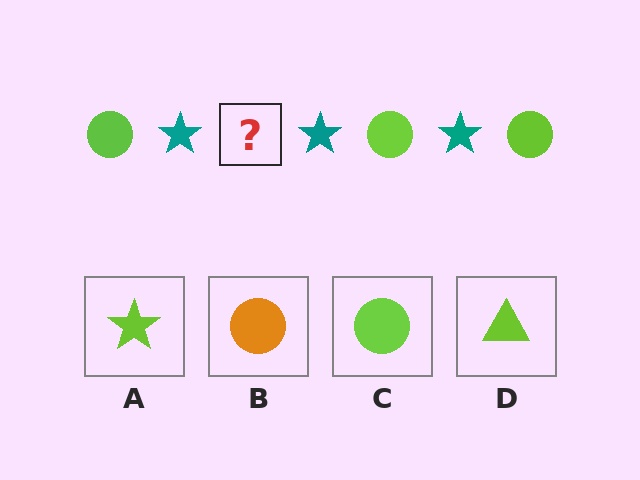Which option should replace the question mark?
Option C.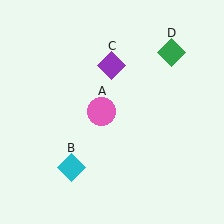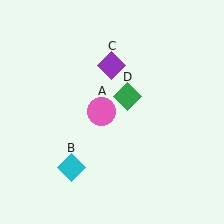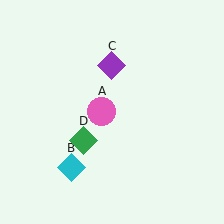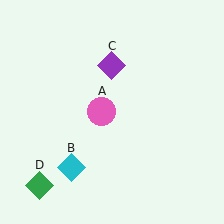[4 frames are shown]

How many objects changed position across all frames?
1 object changed position: green diamond (object D).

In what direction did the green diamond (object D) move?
The green diamond (object D) moved down and to the left.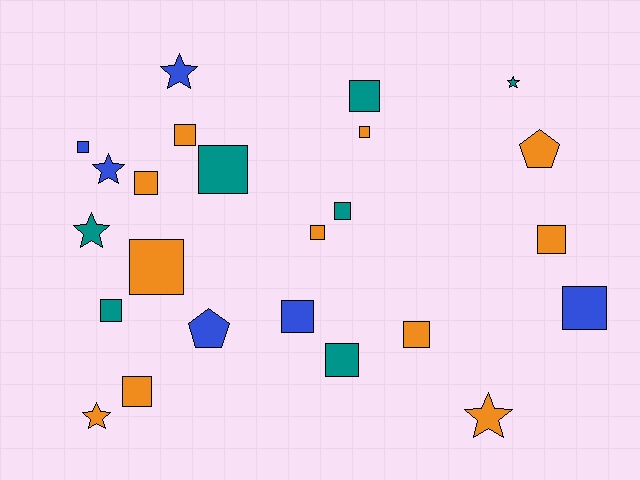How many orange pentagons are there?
There is 1 orange pentagon.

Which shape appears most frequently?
Square, with 16 objects.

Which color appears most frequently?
Orange, with 11 objects.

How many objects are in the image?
There are 24 objects.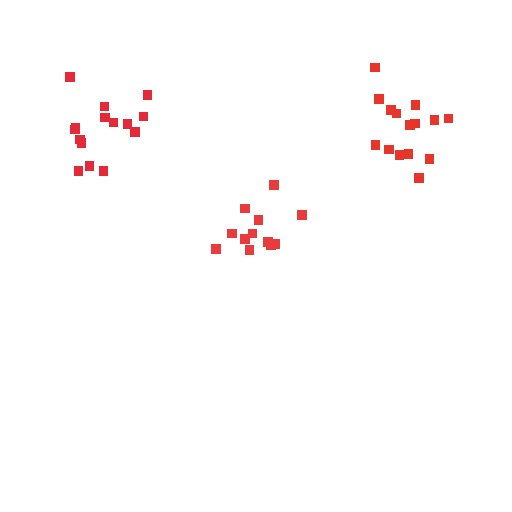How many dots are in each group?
Group 1: 12 dots, Group 2: 15 dots, Group 3: 15 dots (42 total).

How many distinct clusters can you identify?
There are 3 distinct clusters.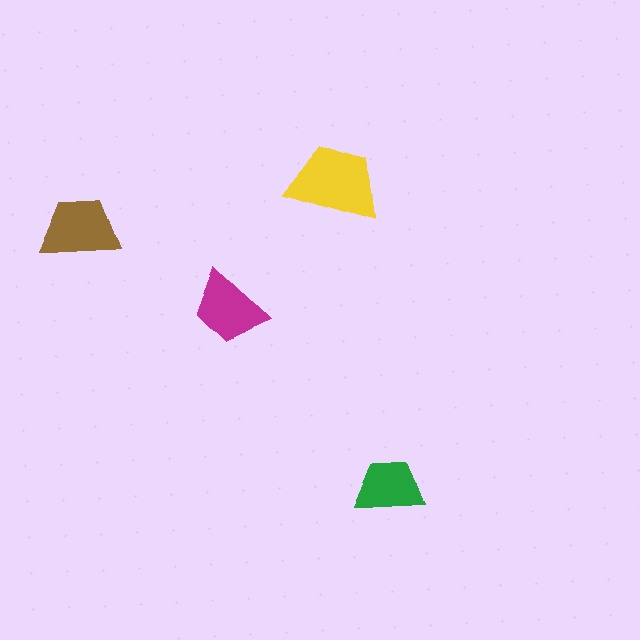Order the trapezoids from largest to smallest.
the yellow one, the brown one, the magenta one, the green one.